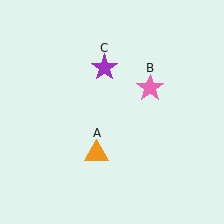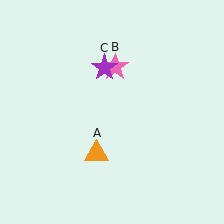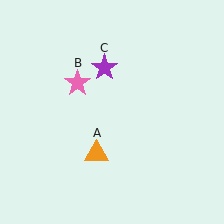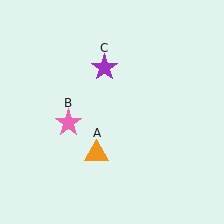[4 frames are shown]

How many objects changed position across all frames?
1 object changed position: pink star (object B).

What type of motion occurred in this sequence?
The pink star (object B) rotated counterclockwise around the center of the scene.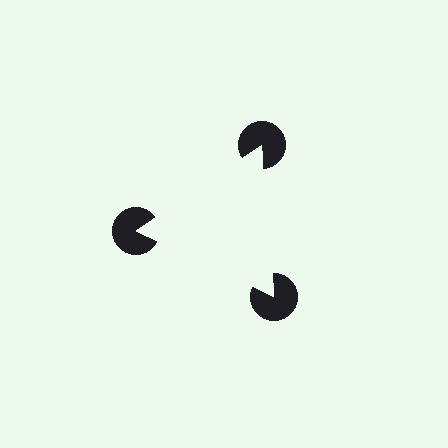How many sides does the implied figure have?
3 sides.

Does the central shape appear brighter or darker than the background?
It typically appears slightly brighter than the background, even though no actual brightness change is drawn.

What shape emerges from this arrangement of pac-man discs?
An illusory triangle — its edges are inferred from the aligned wedge cuts in the pac-man discs, not physically drawn.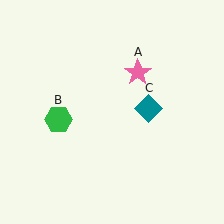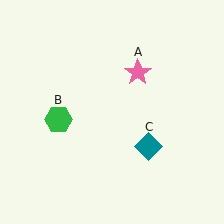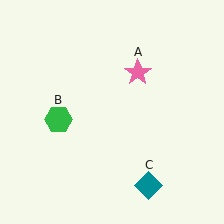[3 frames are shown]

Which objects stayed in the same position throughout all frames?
Pink star (object A) and green hexagon (object B) remained stationary.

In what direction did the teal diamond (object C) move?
The teal diamond (object C) moved down.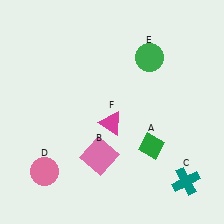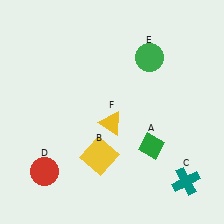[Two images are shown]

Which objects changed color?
B changed from pink to yellow. D changed from pink to red. F changed from magenta to yellow.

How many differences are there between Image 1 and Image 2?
There are 3 differences between the two images.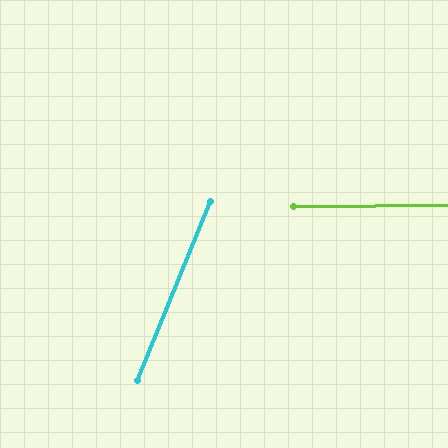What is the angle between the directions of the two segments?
Approximately 67 degrees.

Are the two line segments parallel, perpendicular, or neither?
Neither parallel nor perpendicular — they differ by about 67°.